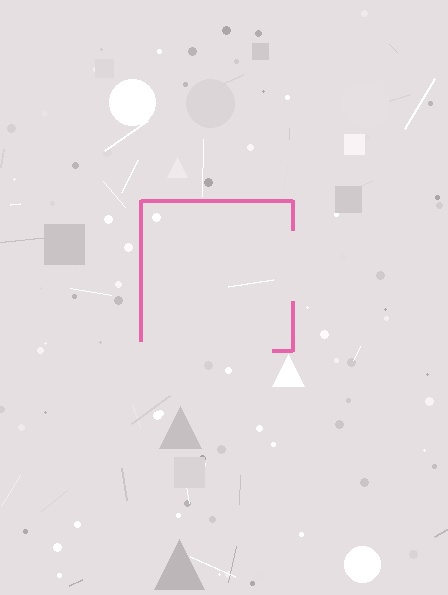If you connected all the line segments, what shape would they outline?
They would outline a square.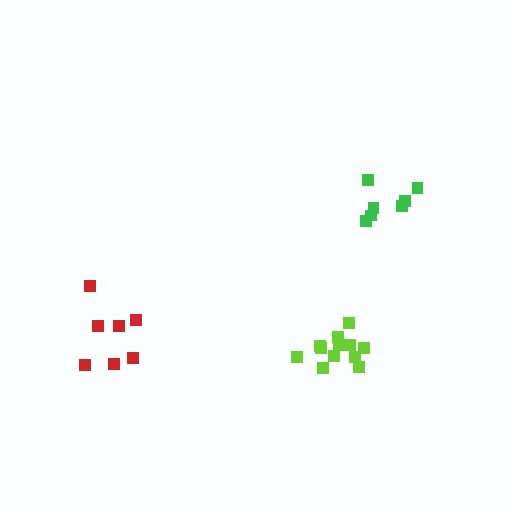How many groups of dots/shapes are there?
There are 3 groups.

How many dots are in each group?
Group 1: 12 dots, Group 2: 7 dots, Group 3: 7 dots (26 total).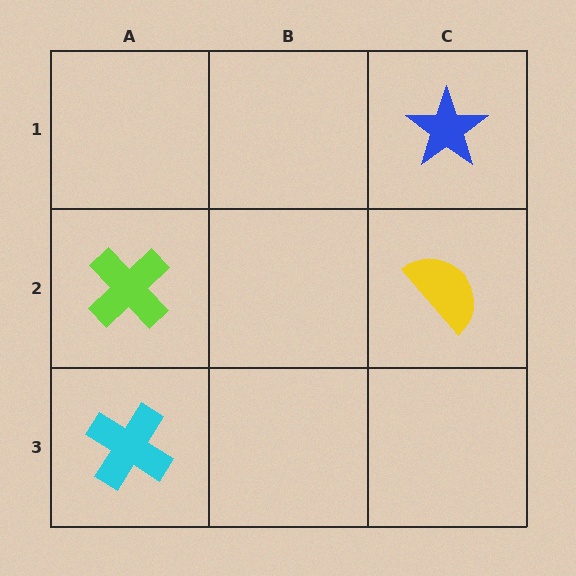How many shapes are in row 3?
1 shape.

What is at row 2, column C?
A yellow semicircle.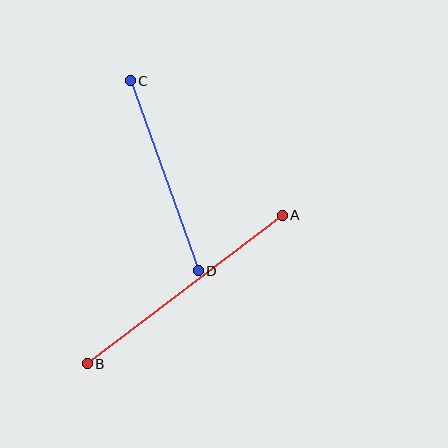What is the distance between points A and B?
The distance is approximately 245 pixels.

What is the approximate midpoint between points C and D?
The midpoint is at approximately (164, 176) pixels.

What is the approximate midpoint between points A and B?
The midpoint is at approximately (185, 290) pixels.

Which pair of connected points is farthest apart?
Points A and B are farthest apart.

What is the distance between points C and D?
The distance is approximately 202 pixels.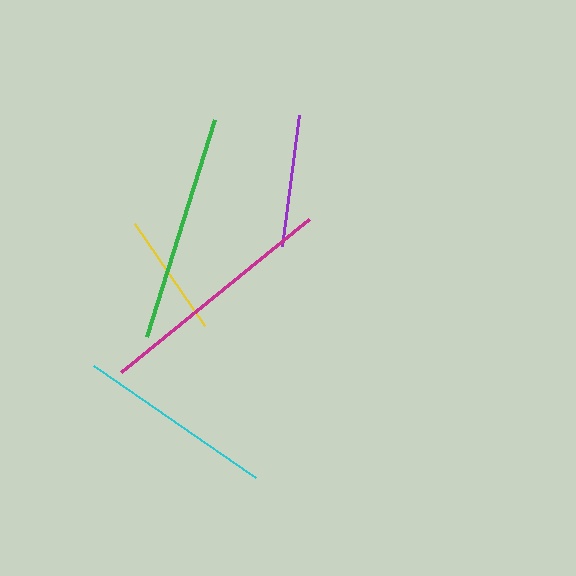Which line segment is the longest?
The magenta line is the longest at approximately 242 pixels.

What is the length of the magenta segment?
The magenta segment is approximately 242 pixels long.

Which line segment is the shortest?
The yellow line is the shortest at approximately 124 pixels.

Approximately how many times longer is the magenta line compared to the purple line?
The magenta line is approximately 1.8 times the length of the purple line.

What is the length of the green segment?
The green segment is approximately 227 pixels long.